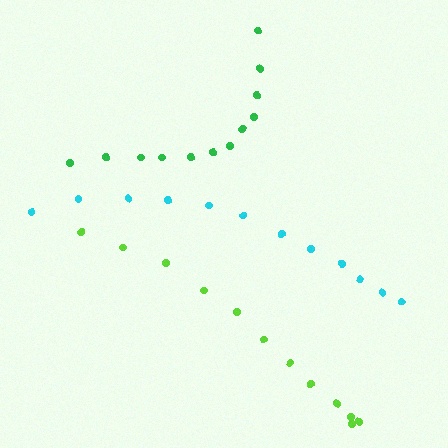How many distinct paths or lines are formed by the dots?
There are 3 distinct paths.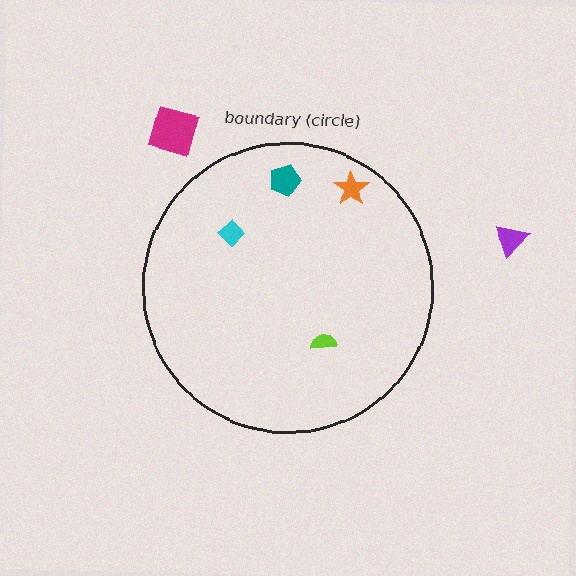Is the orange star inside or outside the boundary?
Inside.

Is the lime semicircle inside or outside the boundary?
Inside.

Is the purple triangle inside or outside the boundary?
Outside.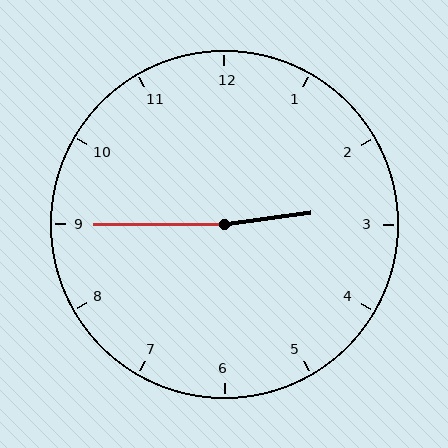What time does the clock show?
2:45.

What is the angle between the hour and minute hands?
Approximately 172 degrees.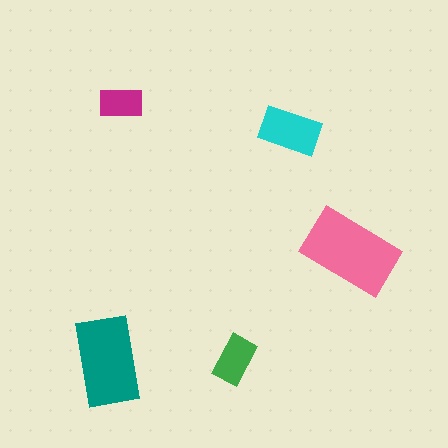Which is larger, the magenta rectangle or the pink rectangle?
The pink one.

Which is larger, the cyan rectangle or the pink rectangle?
The pink one.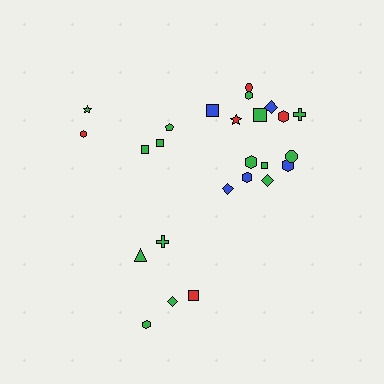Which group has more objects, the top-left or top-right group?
The top-right group.